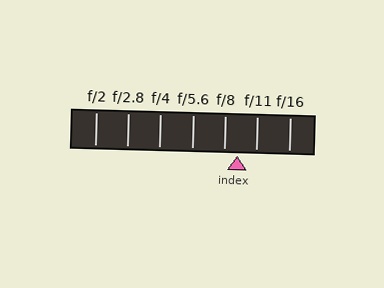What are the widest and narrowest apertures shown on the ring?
The widest aperture shown is f/2 and the narrowest is f/16.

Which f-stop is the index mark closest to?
The index mark is closest to f/8.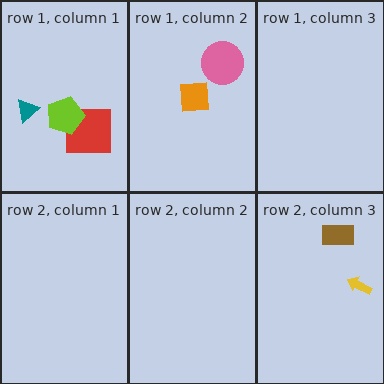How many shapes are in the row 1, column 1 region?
3.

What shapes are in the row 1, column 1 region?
The red square, the teal triangle, the lime pentagon.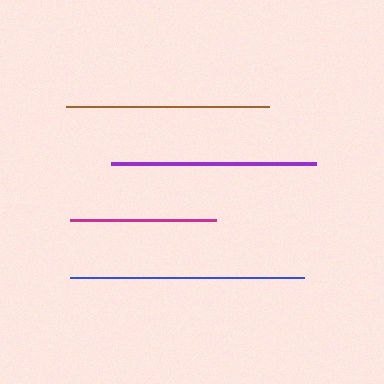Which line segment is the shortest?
The magenta line is the shortest at approximately 146 pixels.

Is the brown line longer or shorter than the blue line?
The blue line is longer than the brown line.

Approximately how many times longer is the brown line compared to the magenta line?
The brown line is approximately 1.4 times the length of the magenta line.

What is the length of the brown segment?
The brown segment is approximately 203 pixels long.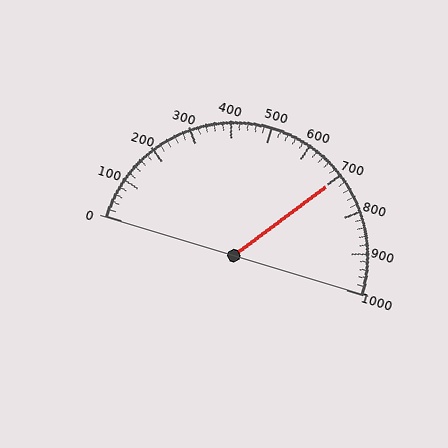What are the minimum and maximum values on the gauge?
The gauge ranges from 0 to 1000.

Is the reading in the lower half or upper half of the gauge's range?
The reading is in the upper half of the range (0 to 1000).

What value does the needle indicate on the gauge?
The needle indicates approximately 700.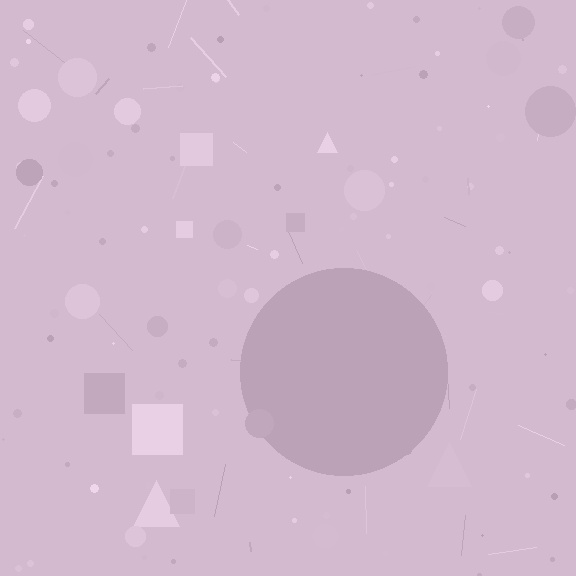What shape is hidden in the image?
A circle is hidden in the image.